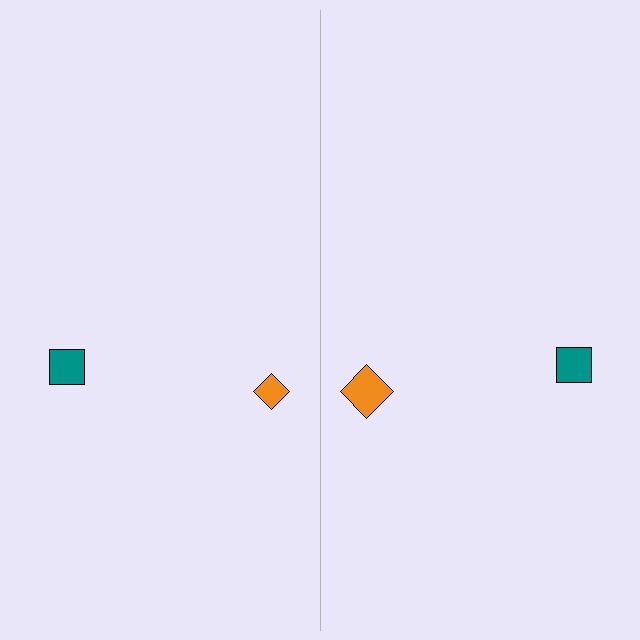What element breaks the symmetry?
The orange diamond on the right side has a different size than its mirror counterpart.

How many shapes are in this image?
There are 4 shapes in this image.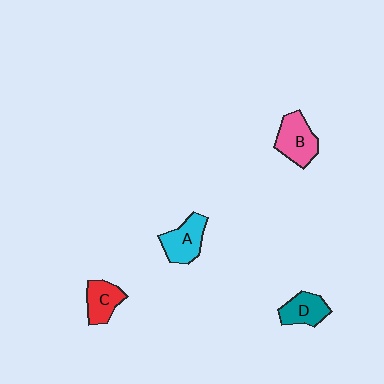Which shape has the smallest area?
Shape C (red).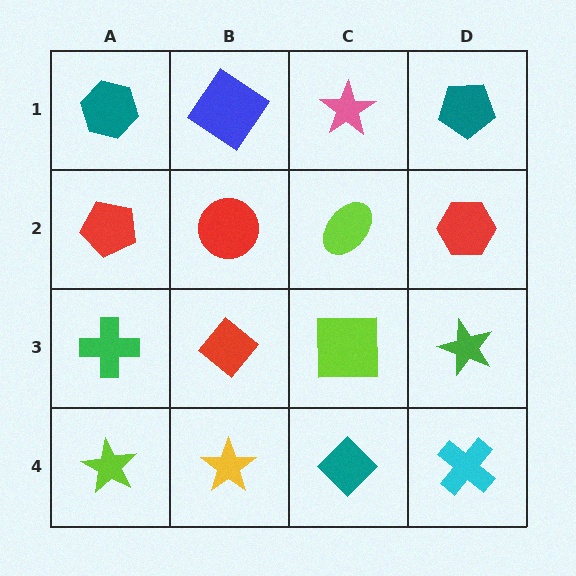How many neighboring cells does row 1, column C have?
3.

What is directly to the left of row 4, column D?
A teal diamond.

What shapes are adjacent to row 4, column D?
A green star (row 3, column D), a teal diamond (row 4, column C).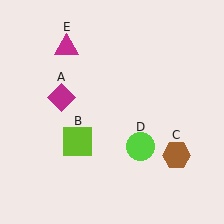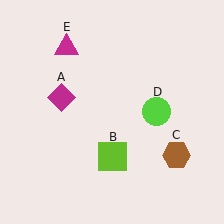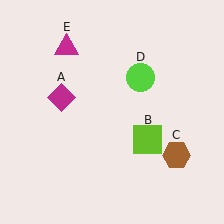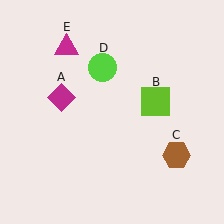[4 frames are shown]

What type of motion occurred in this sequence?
The lime square (object B), lime circle (object D) rotated counterclockwise around the center of the scene.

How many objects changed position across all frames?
2 objects changed position: lime square (object B), lime circle (object D).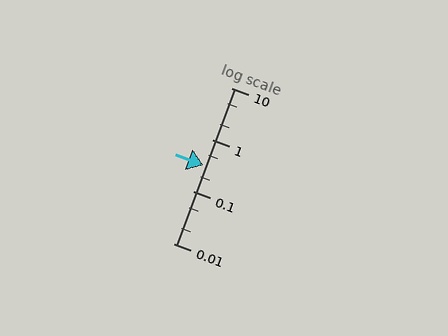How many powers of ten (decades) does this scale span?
The scale spans 3 decades, from 0.01 to 10.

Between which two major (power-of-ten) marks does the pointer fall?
The pointer is between 0.1 and 1.